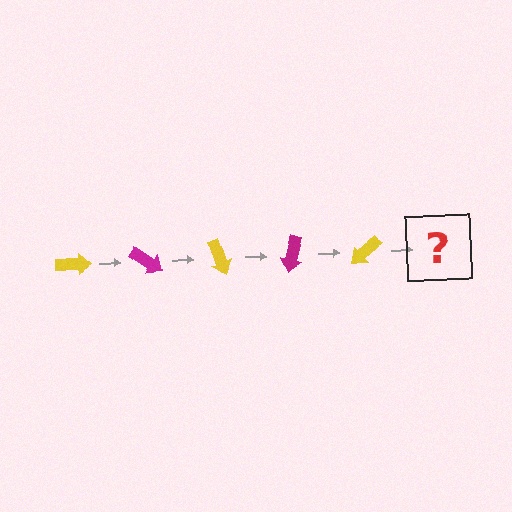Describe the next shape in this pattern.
It should be a magenta arrow, rotated 175 degrees from the start.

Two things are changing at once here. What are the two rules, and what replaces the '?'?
The two rules are that it rotates 35 degrees each step and the color cycles through yellow and magenta. The '?' should be a magenta arrow, rotated 175 degrees from the start.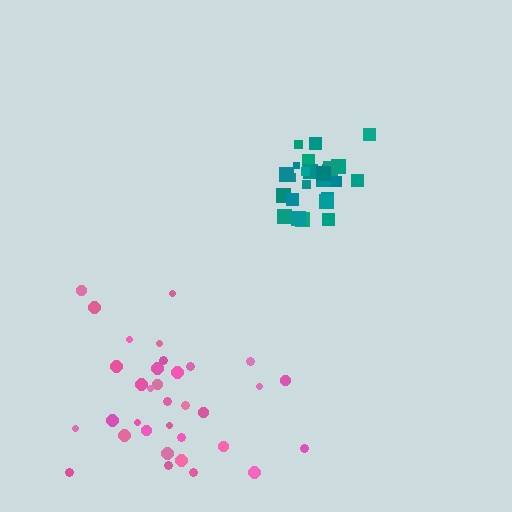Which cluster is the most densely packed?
Teal.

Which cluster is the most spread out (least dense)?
Pink.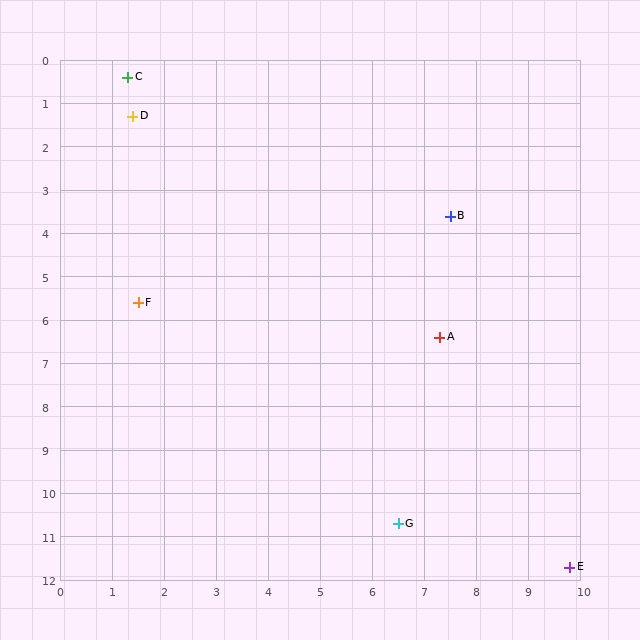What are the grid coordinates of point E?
Point E is at approximately (9.8, 11.7).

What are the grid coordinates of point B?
Point B is at approximately (7.5, 3.6).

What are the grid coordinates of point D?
Point D is at approximately (1.4, 1.3).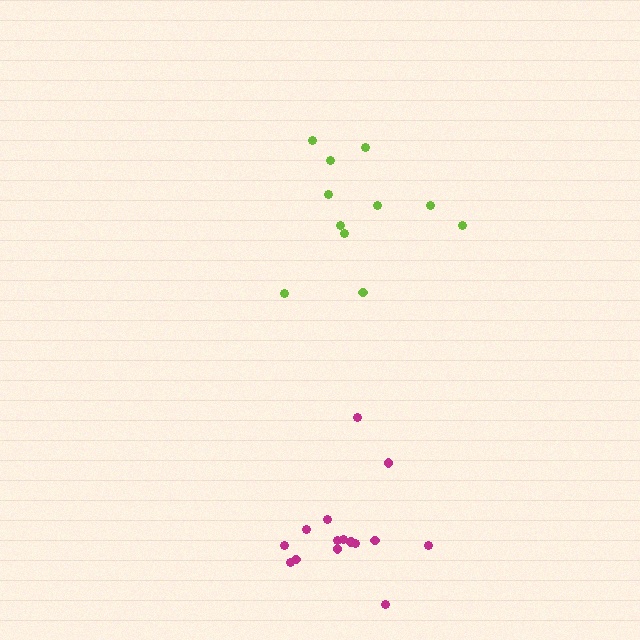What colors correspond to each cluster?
The clusters are colored: lime, magenta.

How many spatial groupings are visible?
There are 2 spatial groupings.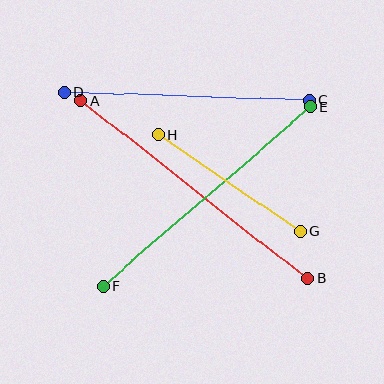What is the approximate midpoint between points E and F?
The midpoint is at approximately (207, 196) pixels.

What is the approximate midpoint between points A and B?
The midpoint is at approximately (194, 189) pixels.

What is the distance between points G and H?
The distance is approximately 173 pixels.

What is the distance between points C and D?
The distance is approximately 245 pixels.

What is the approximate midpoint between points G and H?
The midpoint is at approximately (229, 183) pixels.